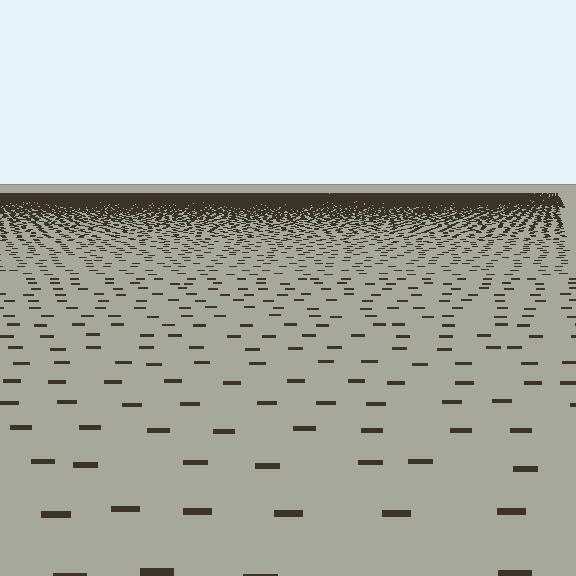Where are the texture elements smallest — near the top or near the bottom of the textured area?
Near the top.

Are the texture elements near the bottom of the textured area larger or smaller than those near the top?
Larger. Near the bottom, elements are closer to the viewer and appear at a bigger on-screen size.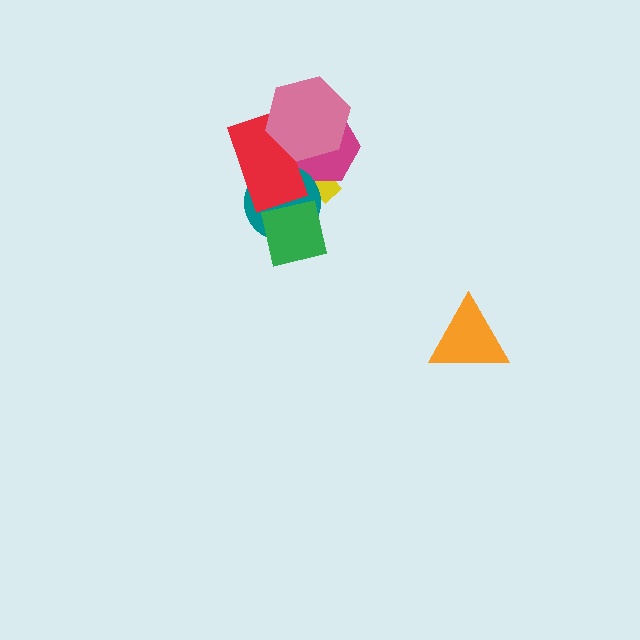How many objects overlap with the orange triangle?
0 objects overlap with the orange triangle.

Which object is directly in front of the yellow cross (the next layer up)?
The magenta hexagon is directly in front of the yellow cross.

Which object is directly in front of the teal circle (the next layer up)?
The red rectangle is directly in front of the teal circle.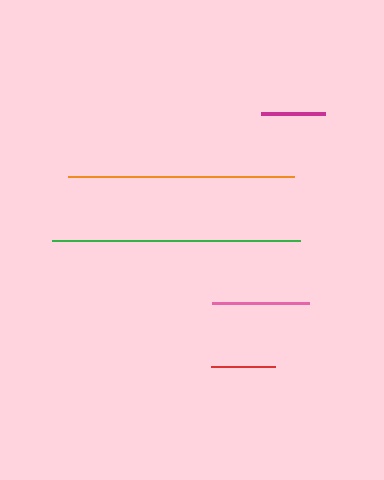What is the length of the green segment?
The green segment is approximately 249 pixels long.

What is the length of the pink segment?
The pink segment is approximately 96 pixels long.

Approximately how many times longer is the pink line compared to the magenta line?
The pink line is approximately 1.5 times the length of the magenta line.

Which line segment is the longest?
The green line is the longest at approximately 249 pixels.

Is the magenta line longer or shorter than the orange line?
The orange line is longer than the magenta line.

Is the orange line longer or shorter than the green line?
The green line is longer than the orange line.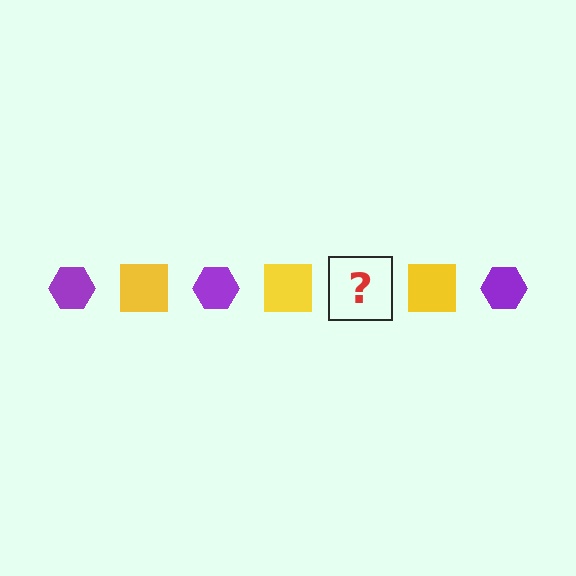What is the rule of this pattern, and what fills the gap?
The rule is that the pattern alternates between purple hexagon and yellow square. The gap should be filled with a purple hexagon.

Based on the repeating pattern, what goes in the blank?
The blank should be a purple hexagon.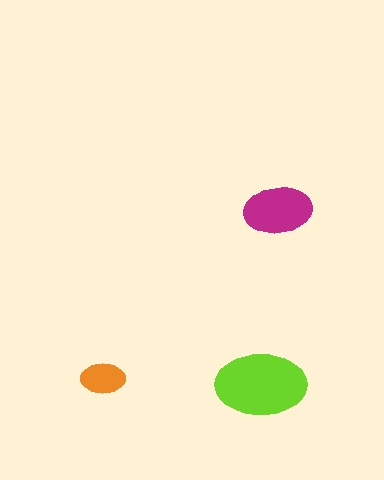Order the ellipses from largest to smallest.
the lime one, the magenta one, the orange one.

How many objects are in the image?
There are 3 objects in the image.